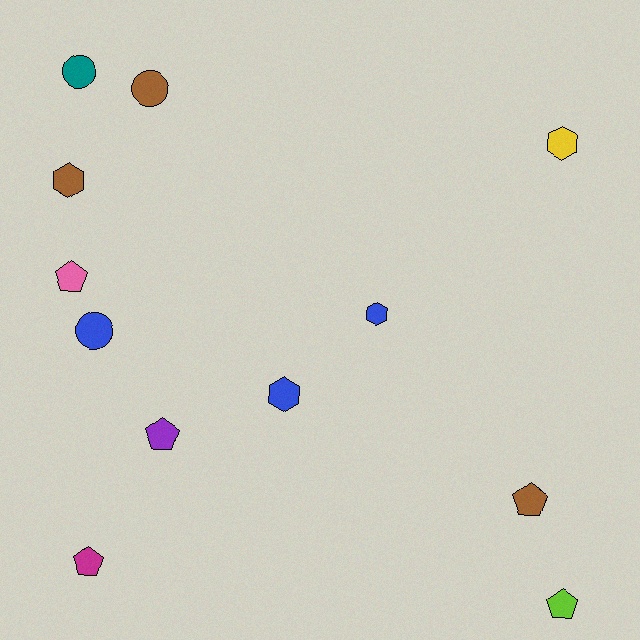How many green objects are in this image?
There are no green objects.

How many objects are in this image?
There are 12 objects.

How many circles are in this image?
There are 3 circles.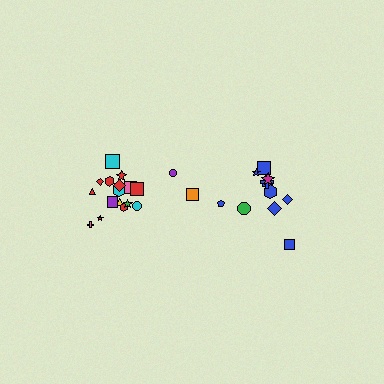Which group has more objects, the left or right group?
The left group.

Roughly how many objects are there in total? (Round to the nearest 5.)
Roughly 30 objects in total.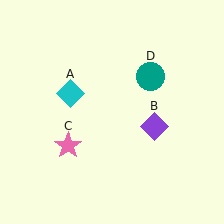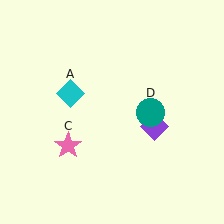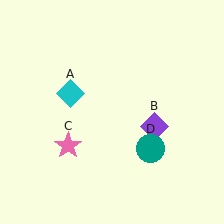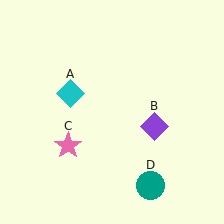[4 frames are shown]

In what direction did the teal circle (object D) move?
The teal circle (object D) moved down.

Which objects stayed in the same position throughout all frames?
Cyan diamond (object A) and purple diamond (object B) and pink star (object C) remained stationary.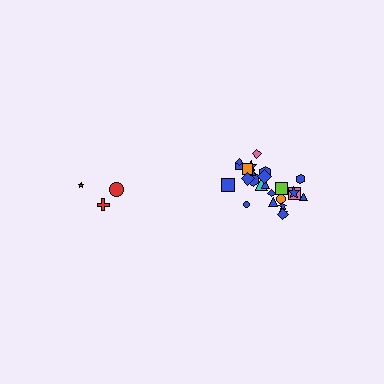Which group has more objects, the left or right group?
The right group.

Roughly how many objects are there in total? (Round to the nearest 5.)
Roughly 30 objects in total.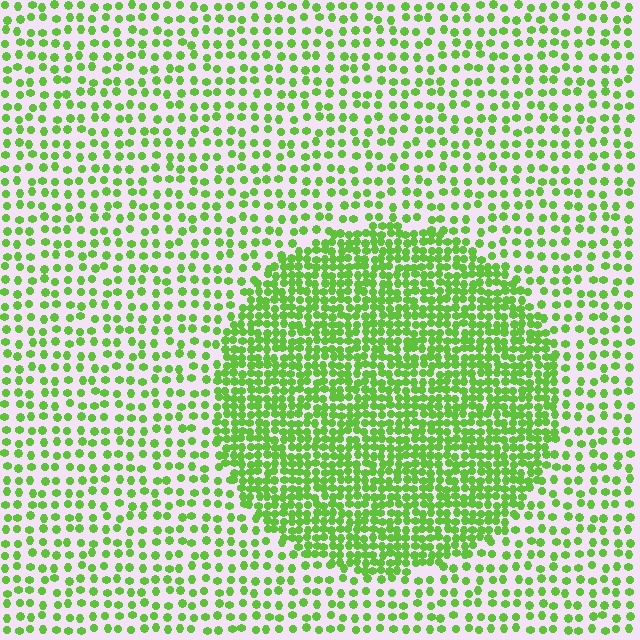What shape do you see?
I see a circle.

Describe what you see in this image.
The image contains small lime elements arranged at two different densities. A circle-shaped region is visible where the elements are more densely packed than the surrounding area.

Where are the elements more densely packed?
The elements are more densely packed inside the circle boundary.